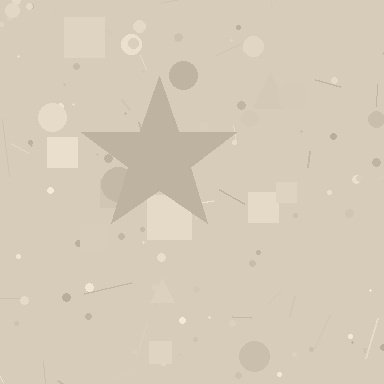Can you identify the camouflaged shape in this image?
The camouflaged shape is a star.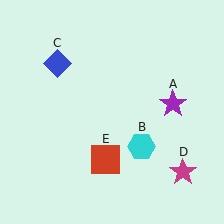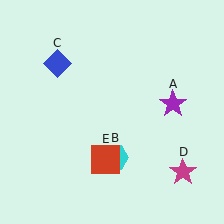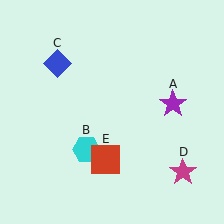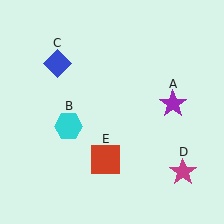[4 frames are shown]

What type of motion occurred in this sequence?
The cyan hexagon (object B) rotated clockwise around the center of the scene.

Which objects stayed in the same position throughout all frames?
Purple star (object A) and blue diamond (object C) and magenta star (object D) and red square (object E) remained stationary.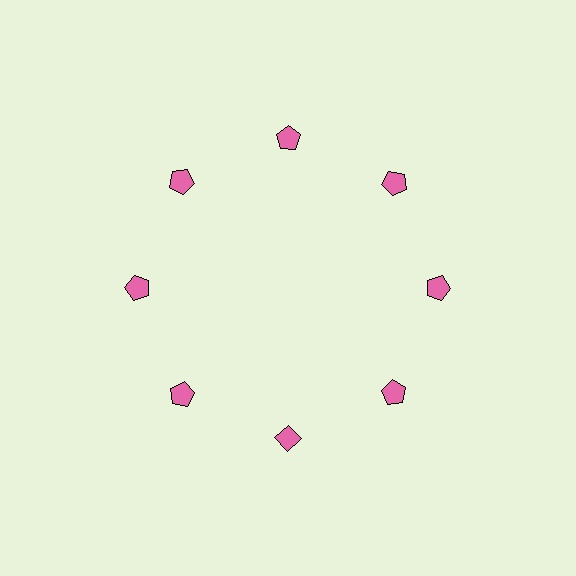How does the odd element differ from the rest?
It has a different shape: diamond instead of pentagon.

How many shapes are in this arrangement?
There are 8 shapes arranged in a ring pattern.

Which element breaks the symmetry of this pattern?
The pink diamond at roughly the 6 o'clock position breaks the symmetry. All other shapes are pink pentagons.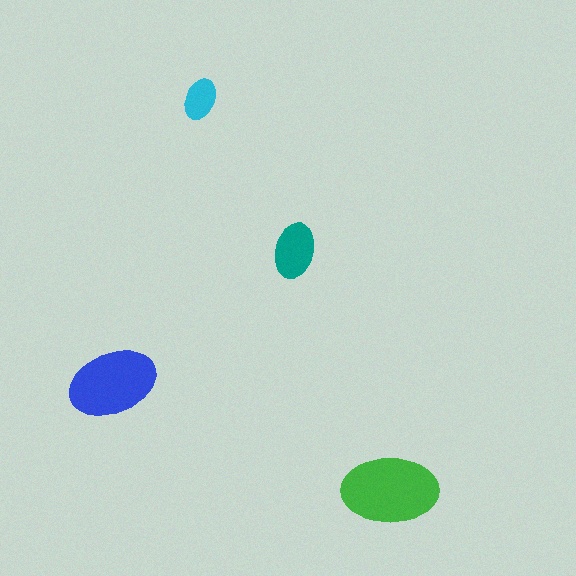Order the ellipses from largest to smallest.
the green one, the blue one, the teal one, the cyan one.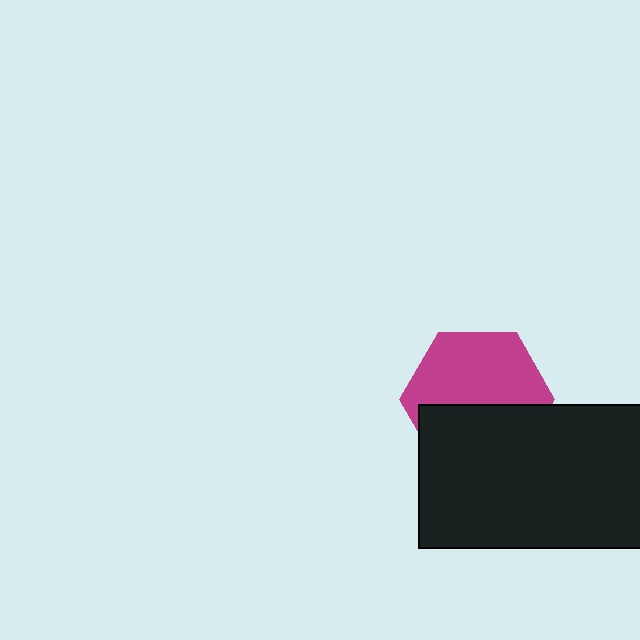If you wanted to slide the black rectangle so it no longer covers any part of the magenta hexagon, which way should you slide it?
Slide it down — that is the most direct way to separate the two shapes.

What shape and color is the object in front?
The object in front is a black rectangle.